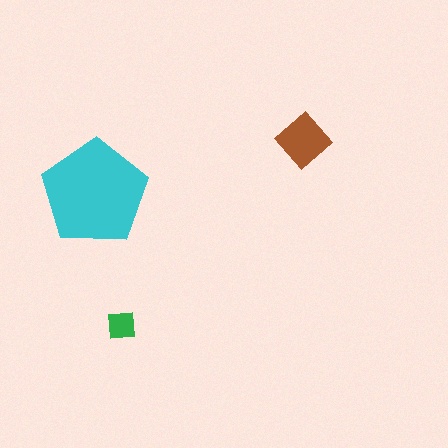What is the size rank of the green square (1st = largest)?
3rd.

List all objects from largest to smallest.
The cyan pentagon, the brown diamond, the green square.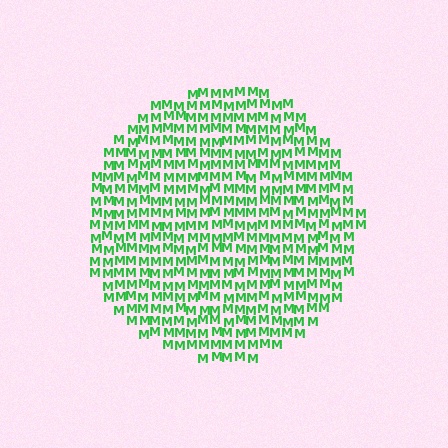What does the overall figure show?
The overall figure shows a circle.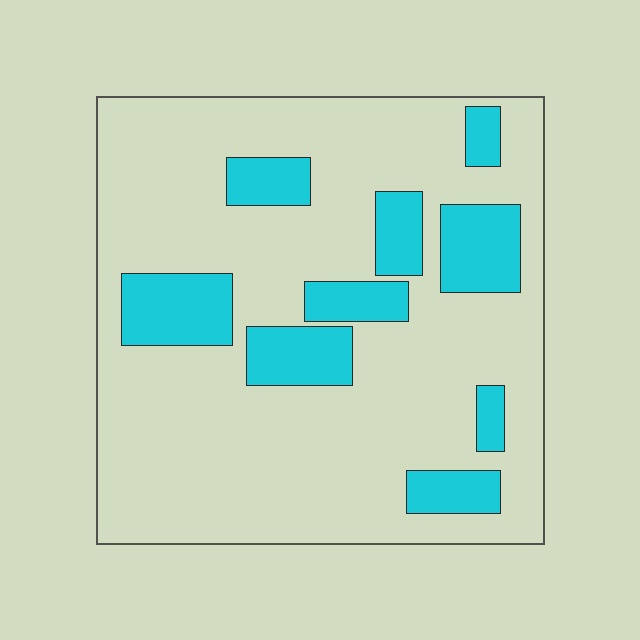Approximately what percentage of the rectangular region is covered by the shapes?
Approximately 20%.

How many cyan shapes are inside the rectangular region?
9.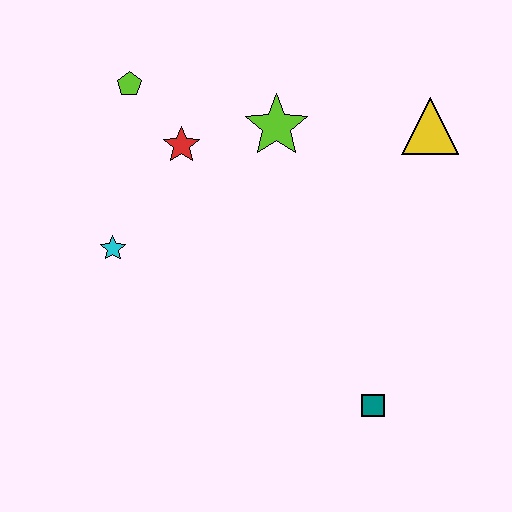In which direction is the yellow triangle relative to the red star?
The yellow triangle is to the right of the red star.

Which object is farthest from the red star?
The teal square is farthest from the red star.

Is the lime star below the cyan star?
No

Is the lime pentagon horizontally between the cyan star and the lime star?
Yes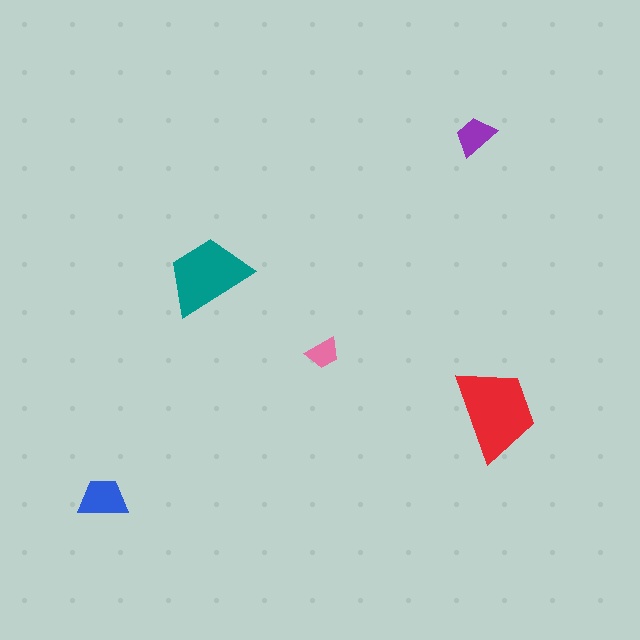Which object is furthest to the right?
The red trapezoid is rightmost.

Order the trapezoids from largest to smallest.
the red one, the teal one, the blue one, the purple one, the pink one.